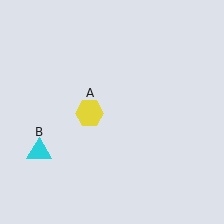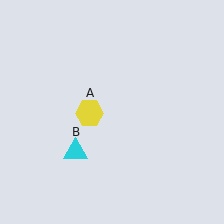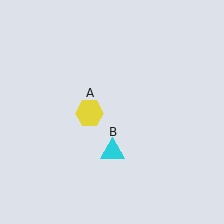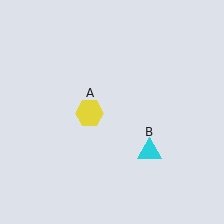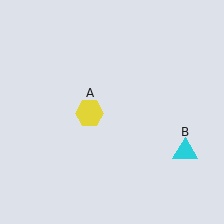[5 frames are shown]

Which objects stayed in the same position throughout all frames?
Yellow hexagon (object A) remained stationary.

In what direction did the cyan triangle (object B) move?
The cyan triangle (object B) moved right.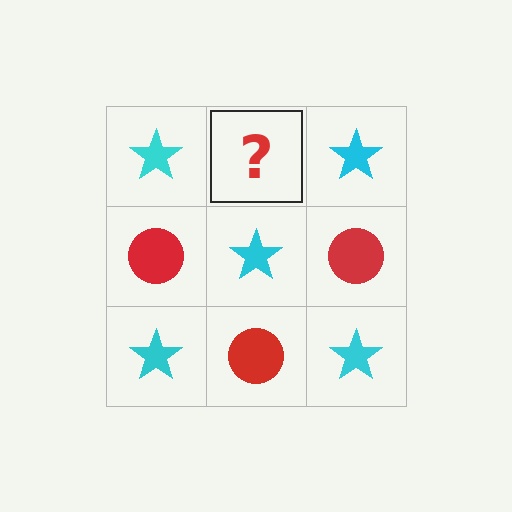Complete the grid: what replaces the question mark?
The question mark should be replaced with a red circle.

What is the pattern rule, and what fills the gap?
The rule is that it alternates cyan star and red circle in a checkerboard pattern. The gap should be filled with a red circle.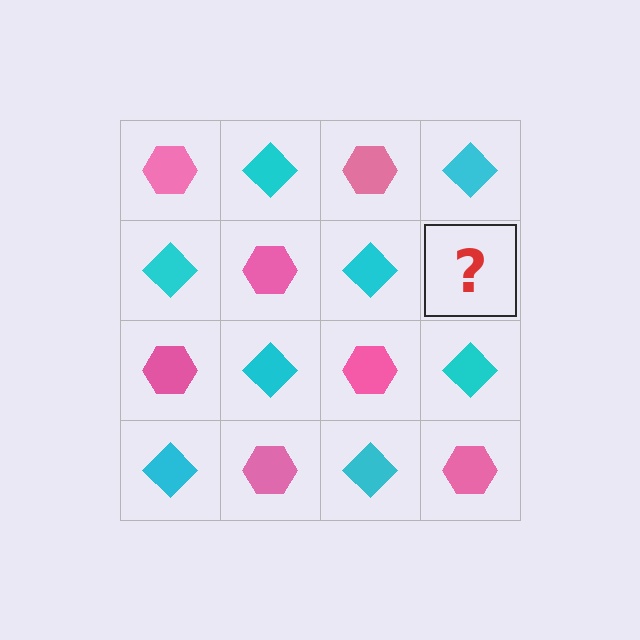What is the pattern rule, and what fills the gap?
The rule is that it alternates pink hexagon and cyan diamond in a checkerboard pattern. The gap should be filled with a pink hexagon.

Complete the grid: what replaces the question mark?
The question mark should be replaced with a pink hexagon.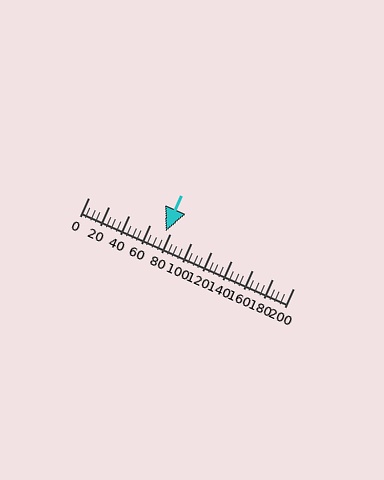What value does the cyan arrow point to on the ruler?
The cyan arrow points to approximately 75.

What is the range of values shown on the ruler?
The ruler shows values from 0 to 200.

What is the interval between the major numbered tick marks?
The major tick marks are spaced 20 units apart.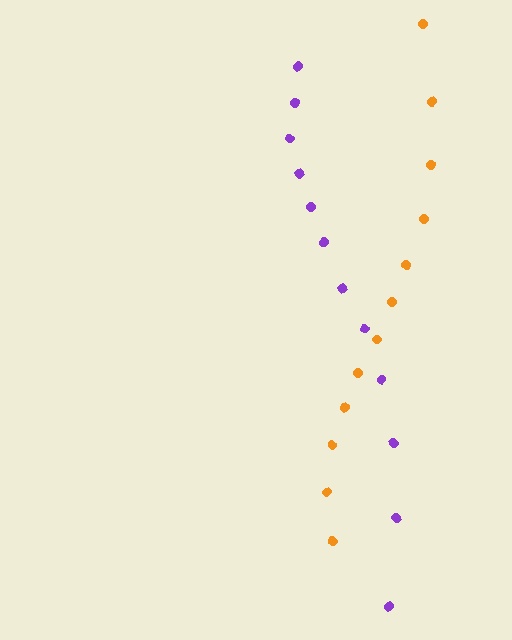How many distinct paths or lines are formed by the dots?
There are 2 distinct paths.